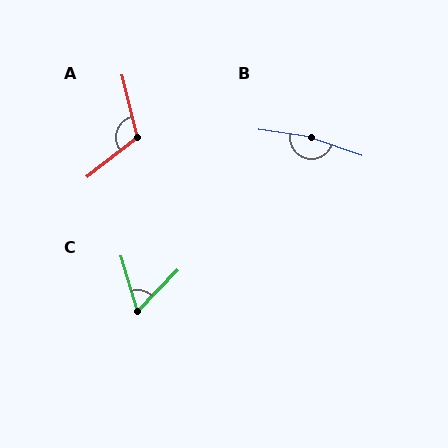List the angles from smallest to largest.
C (61°), A (114°), B (169°).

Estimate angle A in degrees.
Approximately 114 degrees.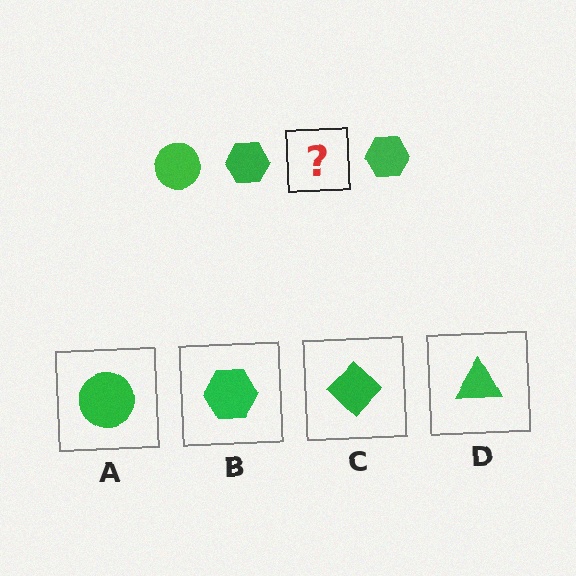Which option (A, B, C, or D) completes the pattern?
A.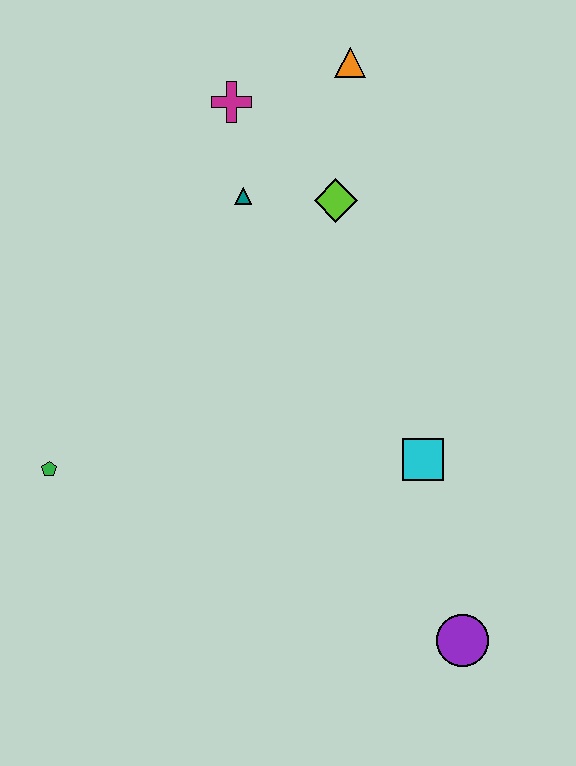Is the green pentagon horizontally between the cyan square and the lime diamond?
No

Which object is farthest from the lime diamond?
The purple circle is farthest from the lime diamond.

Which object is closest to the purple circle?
The cyan square is closest to the purple circle.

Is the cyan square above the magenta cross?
No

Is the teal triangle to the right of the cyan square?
No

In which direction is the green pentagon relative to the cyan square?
The green pentagon is to the left of the cyan square.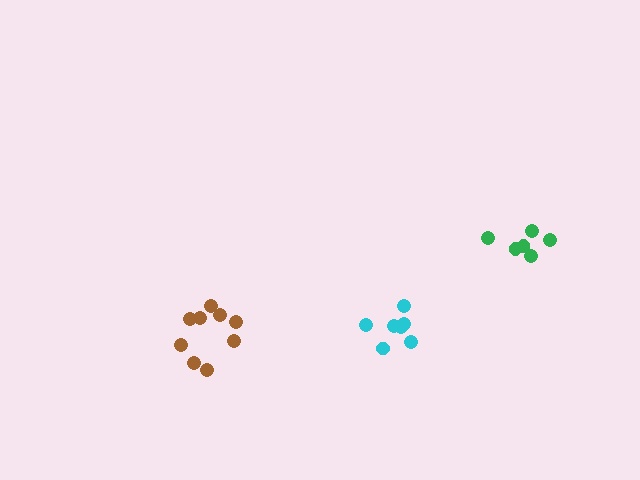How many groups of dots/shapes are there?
There are 3 groups.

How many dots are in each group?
Group 1: 6 dots, Group 2: 7 dots, Group 3: 9 dots (22 total).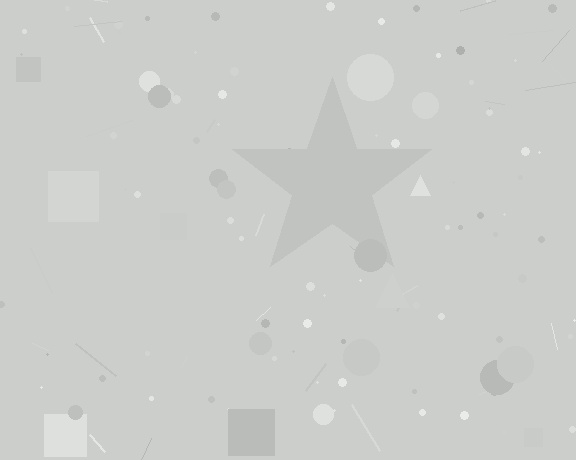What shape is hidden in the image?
A star is hidden in the image.